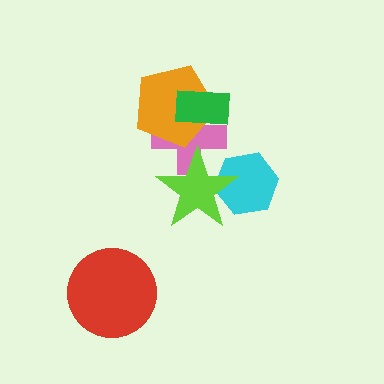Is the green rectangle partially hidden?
No, no other shape covers it.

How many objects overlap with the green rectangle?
2 objects overlap with the green rectangle.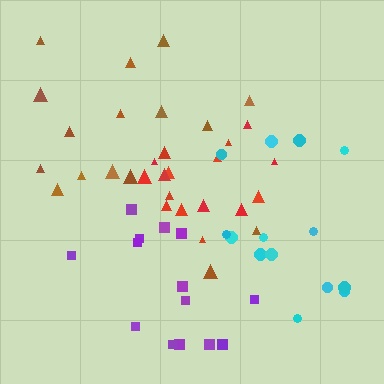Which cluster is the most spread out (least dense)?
Brown.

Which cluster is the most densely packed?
Red.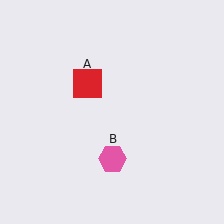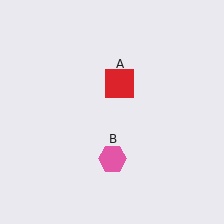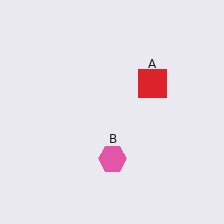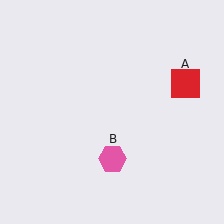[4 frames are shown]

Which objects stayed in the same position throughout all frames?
Pink hexagon (object B) remained stationary.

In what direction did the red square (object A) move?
The red square (object A) moved right.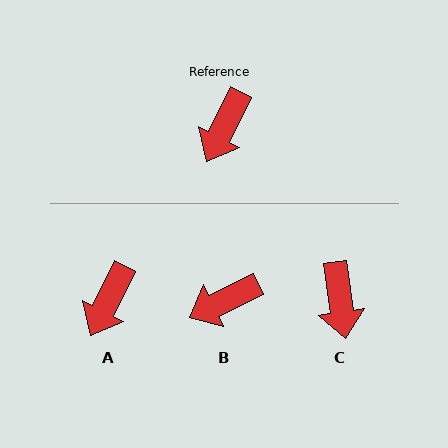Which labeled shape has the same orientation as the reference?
A.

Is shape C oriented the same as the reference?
No, it is off by about 34 degrees.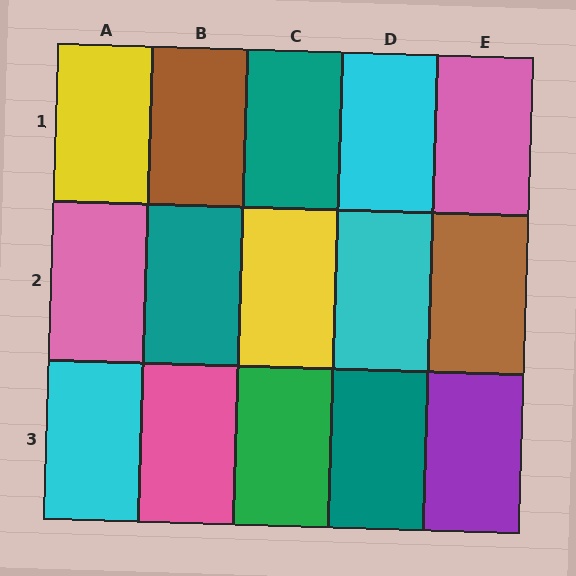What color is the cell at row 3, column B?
Pink.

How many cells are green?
1 cell is green.